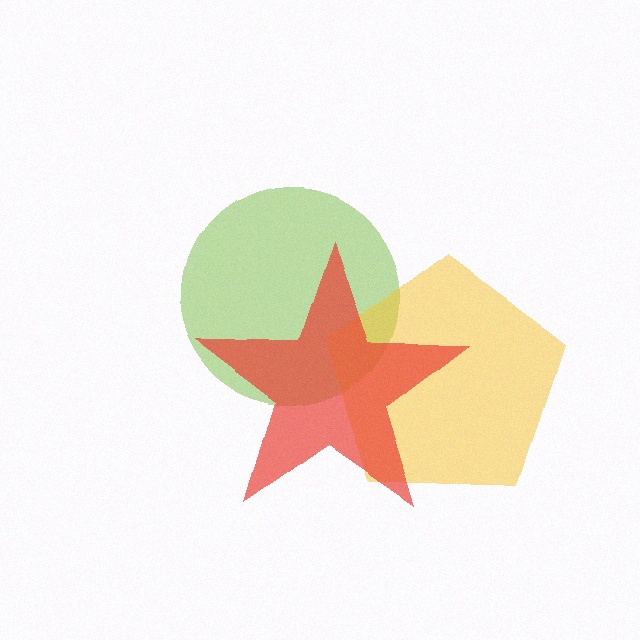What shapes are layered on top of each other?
The layered shapes are: a lime circle, a yellow pentagon, a red star.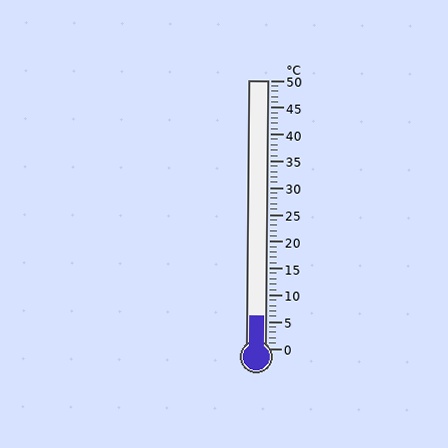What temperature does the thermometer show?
The thermometer shows approximately 6°C.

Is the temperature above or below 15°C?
The temperature is below 15°C.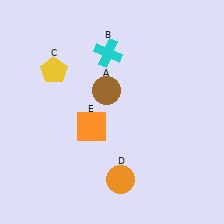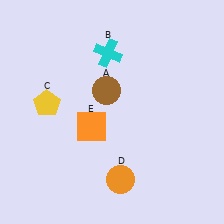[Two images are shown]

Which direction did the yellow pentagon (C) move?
The yellow pentagon (C) moved down.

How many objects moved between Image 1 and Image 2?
1 object moved between the two images.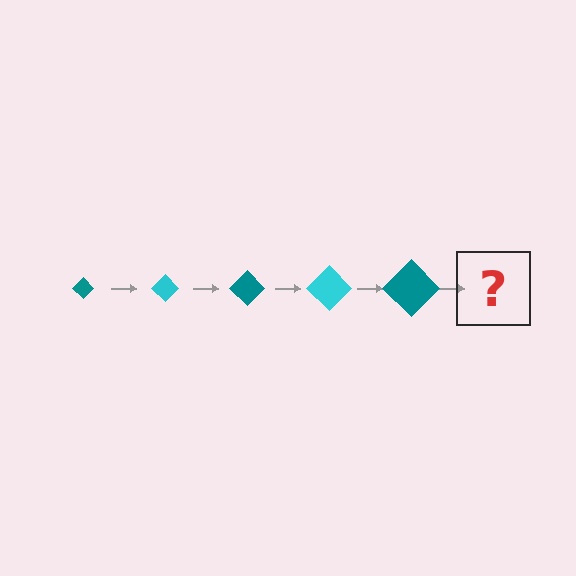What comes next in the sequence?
The next element should be a cyan diamond, larger than the previous one.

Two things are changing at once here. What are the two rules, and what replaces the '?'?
The two rules are that the diamond grows larger each step and the color cycles through teal and cyan. The '?' should be a cyan diamond, larger than the previous one.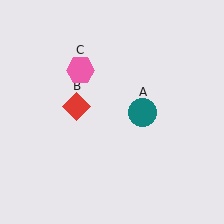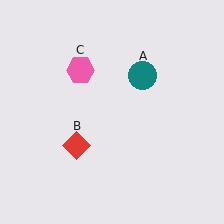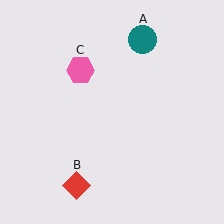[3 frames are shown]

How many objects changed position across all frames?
2 objects changed position: teal circle (object A), red diamond (object B).